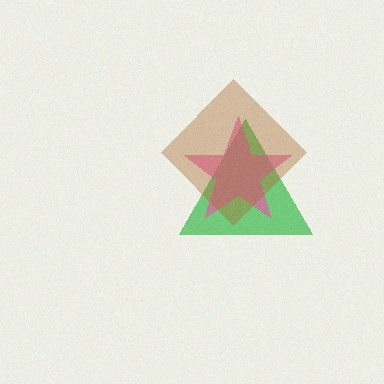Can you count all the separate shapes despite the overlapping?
Yes, there are 3 separate shapes.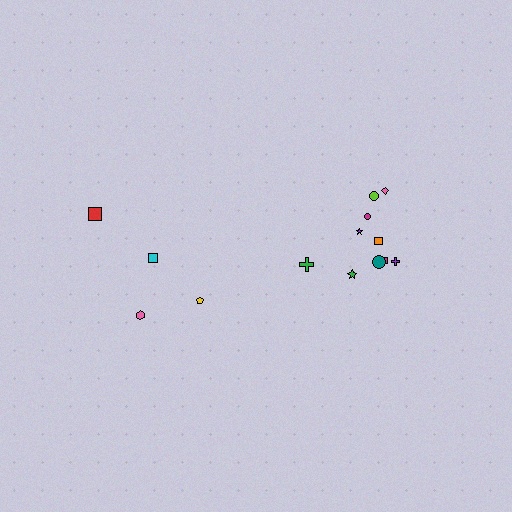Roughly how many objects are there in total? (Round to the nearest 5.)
Roughly 15 objects in total.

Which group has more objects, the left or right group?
The right group.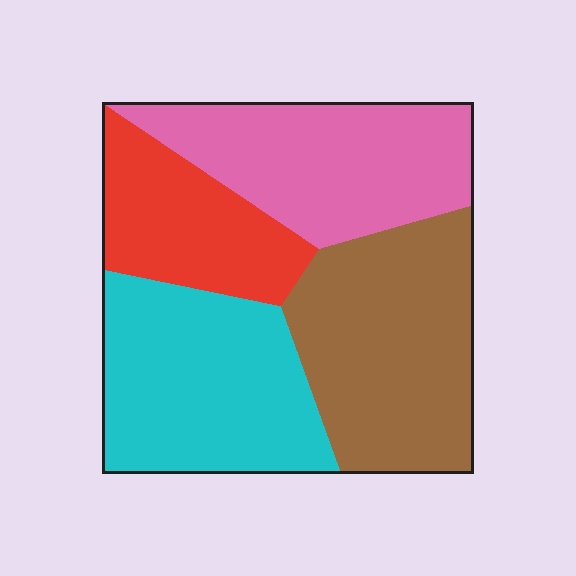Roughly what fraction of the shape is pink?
Pink covers roughly 25% of the shape.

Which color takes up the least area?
Red, at roughly 15%.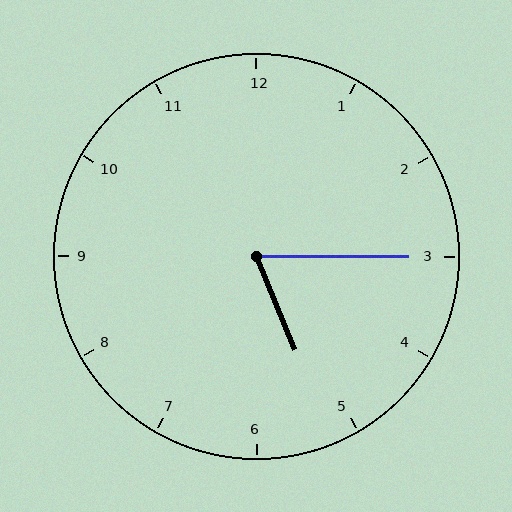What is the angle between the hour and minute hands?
Approximately 68 degrees.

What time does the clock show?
5:15.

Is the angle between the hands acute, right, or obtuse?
It is acute.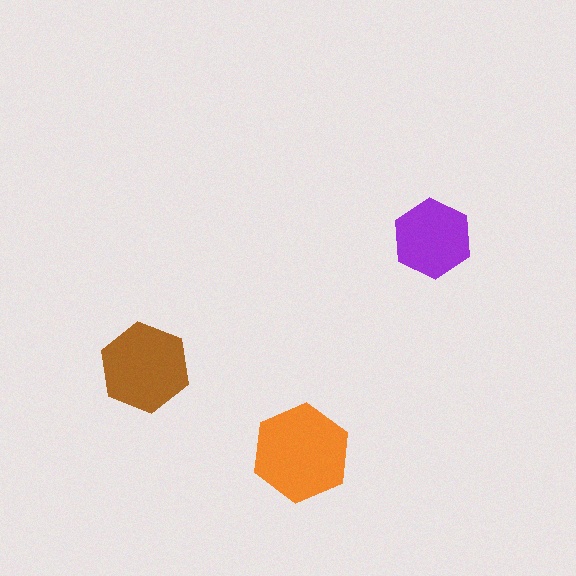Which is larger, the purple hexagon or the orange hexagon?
The orange one.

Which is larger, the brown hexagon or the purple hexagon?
The brown one.